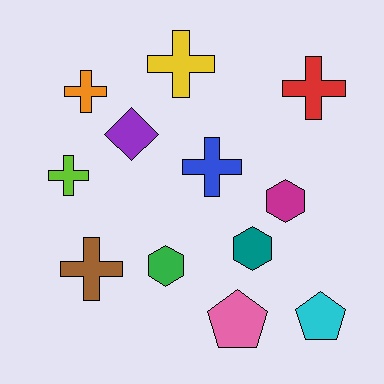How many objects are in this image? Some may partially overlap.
There are 12 objects.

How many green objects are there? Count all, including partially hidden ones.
There is 1 green object.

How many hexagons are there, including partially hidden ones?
There are 3 hexagons.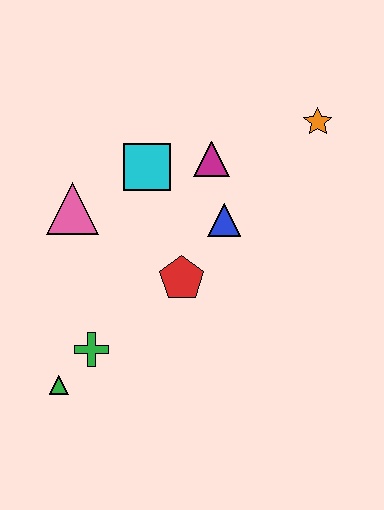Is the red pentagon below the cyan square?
Yes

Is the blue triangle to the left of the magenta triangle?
No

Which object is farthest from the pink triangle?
The orange star is farthest from the pink triangle.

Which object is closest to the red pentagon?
The blue triangle is closest to the red pentagon.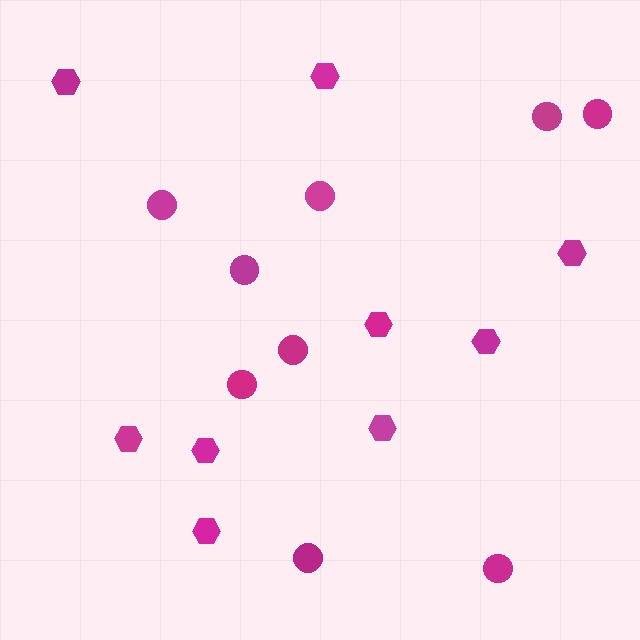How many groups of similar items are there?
There are 2 groups: one group of hexagons (9) and one group of circles (9).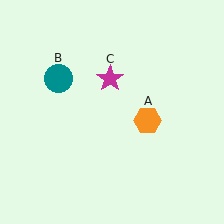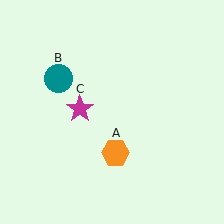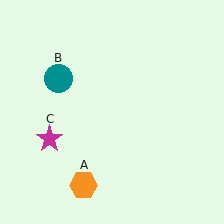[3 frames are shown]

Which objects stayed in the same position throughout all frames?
Teal circle (object B) remained stationary.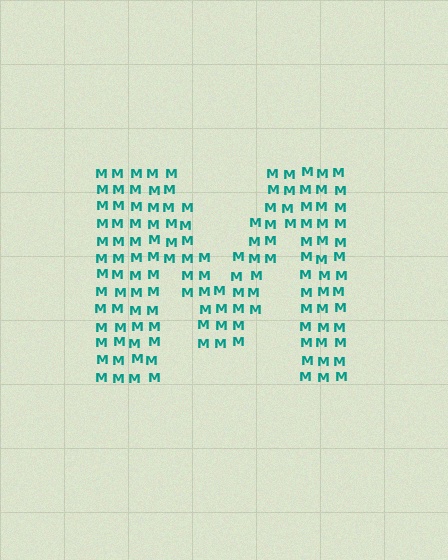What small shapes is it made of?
It is made of small letter M's.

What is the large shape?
The large shape is the letter M.